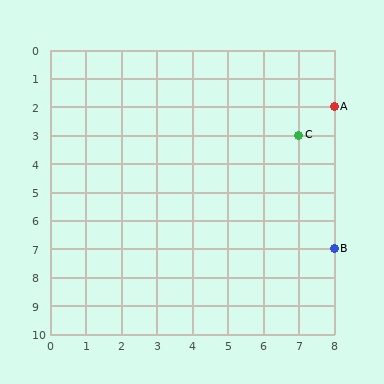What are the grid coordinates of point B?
Point B is at grid coordinates (8, 7).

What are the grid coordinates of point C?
Point C is at grid coordinates (7, 3).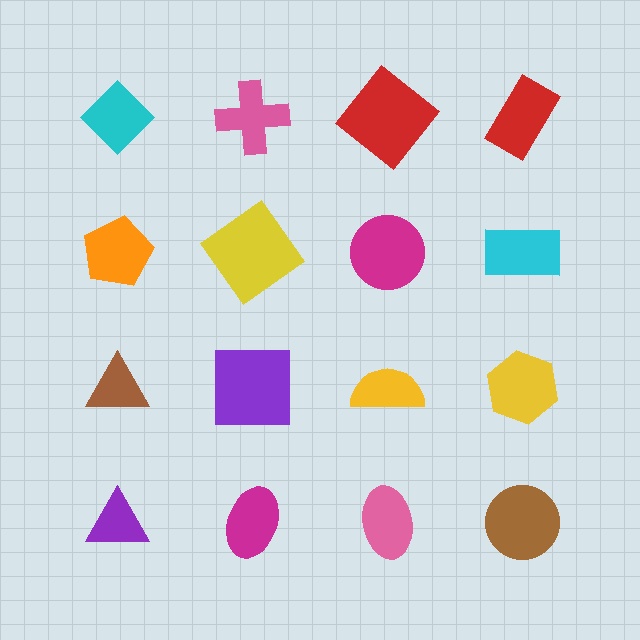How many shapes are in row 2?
4 shapes.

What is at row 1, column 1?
A cyan diamond.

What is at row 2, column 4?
A cyan rectangle.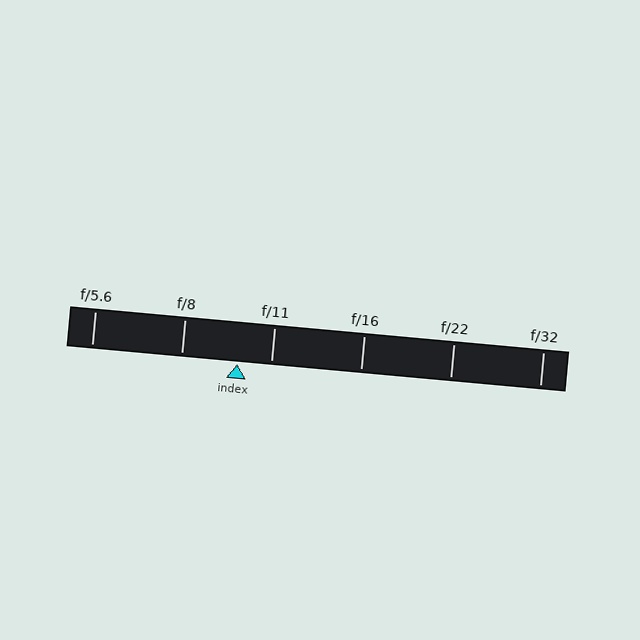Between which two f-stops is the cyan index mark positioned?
The index mark is between f/8 and f/11.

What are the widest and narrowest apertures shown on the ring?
The widest aperture shown is f/5.6 and the narrowest is f/32.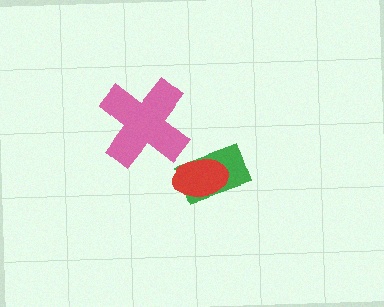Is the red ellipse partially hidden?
No, no other shape covers it.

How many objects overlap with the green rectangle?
1 object overlaps with the green rectangle.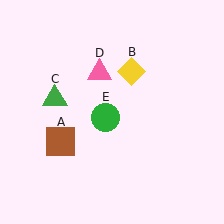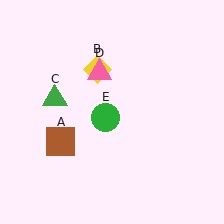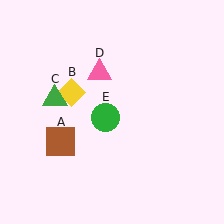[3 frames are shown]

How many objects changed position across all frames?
1 object changed position: yellow diamond (object B).